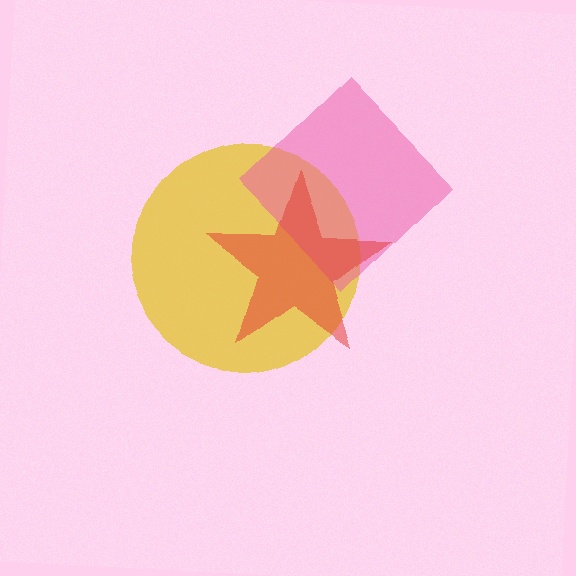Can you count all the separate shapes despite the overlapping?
Yes, there are 3 separate shapes.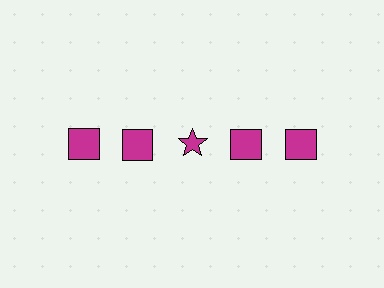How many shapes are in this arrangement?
There are 5 shapes arranged in a grid pattern.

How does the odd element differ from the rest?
It has a different shape: star instead of square.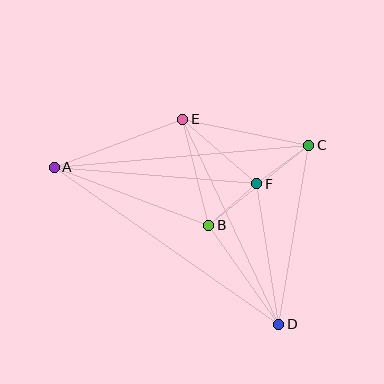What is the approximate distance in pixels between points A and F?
The distance between A and F is approximately 203 pixels.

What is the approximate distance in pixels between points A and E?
The distance between A and E is approximately 137 pixels.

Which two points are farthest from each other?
Points A and D are farthest from each other.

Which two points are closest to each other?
Points B and F are closest to each other.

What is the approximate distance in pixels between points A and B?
The distance between A and B is approximately 165 pixels.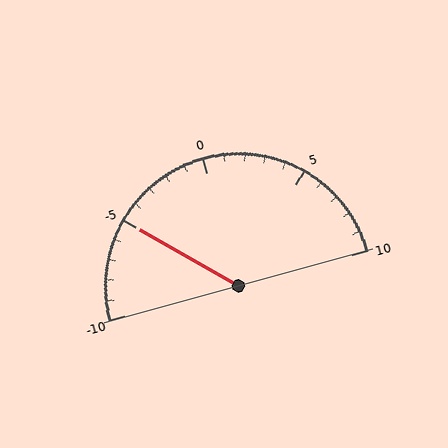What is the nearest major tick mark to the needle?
The nearest major tick mark is -5.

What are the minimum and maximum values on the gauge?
The gauge ranges from -10 to 10.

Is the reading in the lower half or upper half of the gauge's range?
The reading is in the lower half of the range (-10 to 10).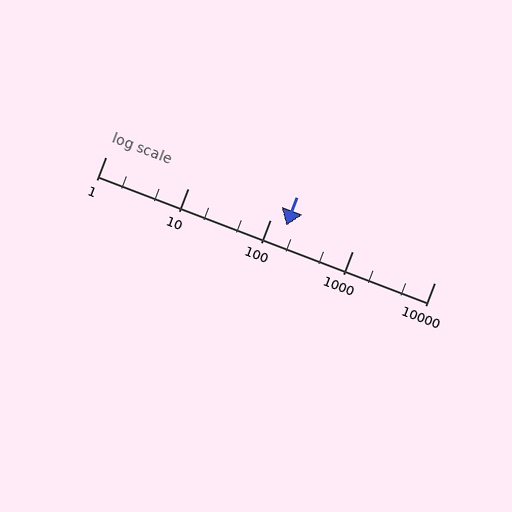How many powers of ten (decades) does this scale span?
The scale spans 4 decades, from 1 to 10000.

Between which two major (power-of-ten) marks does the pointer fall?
The pointer is between 100 and 1000.